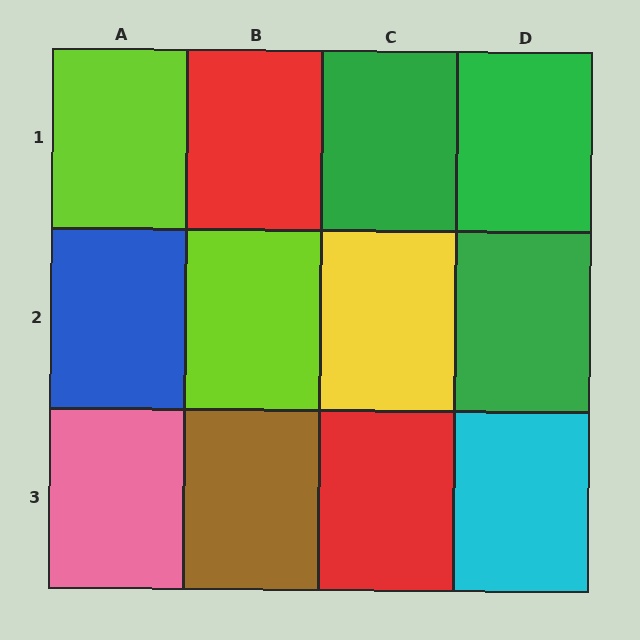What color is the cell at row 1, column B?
Red.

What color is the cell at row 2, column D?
Green.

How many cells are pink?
1 cell is pink.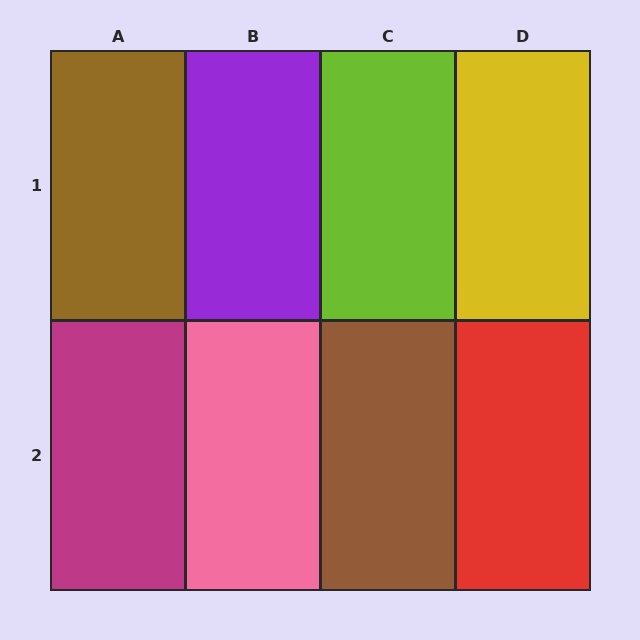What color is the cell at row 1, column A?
Brown.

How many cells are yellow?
1 cell is yellow.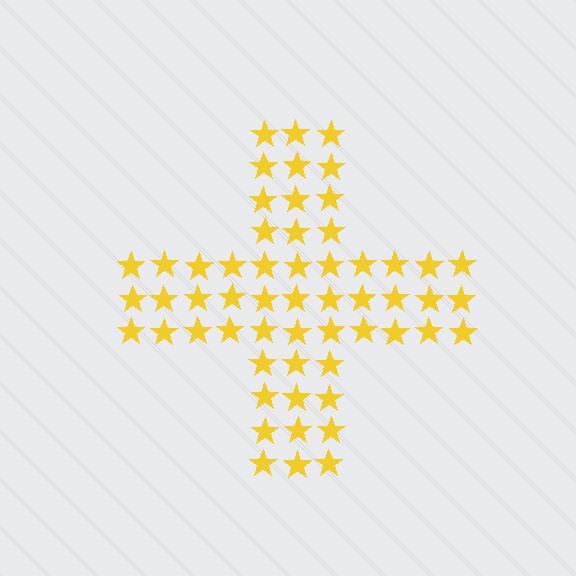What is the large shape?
The large shape is a cross.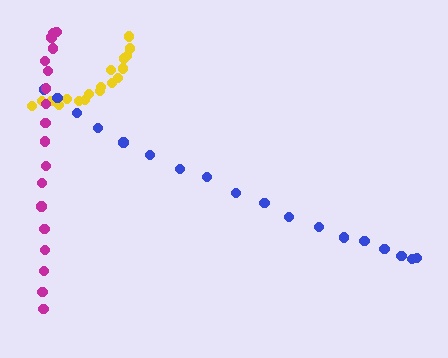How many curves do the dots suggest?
There are 3 distinct paths.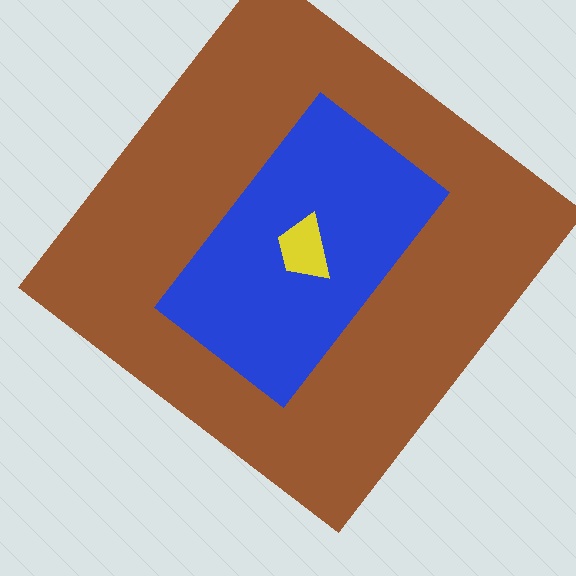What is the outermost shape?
The brown diamond.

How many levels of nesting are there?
3.